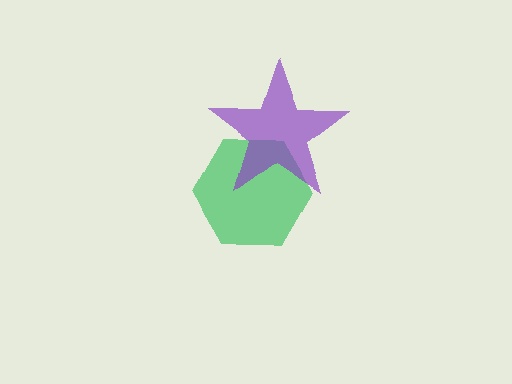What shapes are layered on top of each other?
The layered shapes are: a green hexagon, a purple star.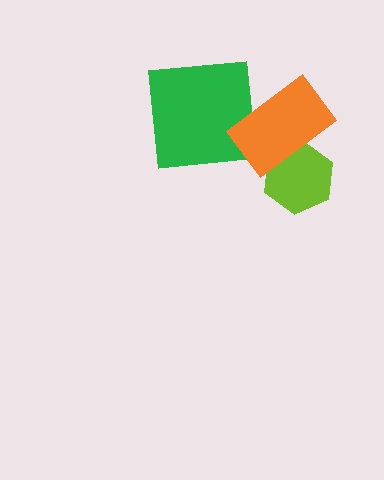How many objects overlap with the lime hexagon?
1 object overlaps with the lime hexagon.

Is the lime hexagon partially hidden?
Yes, it is partially covered by another shape.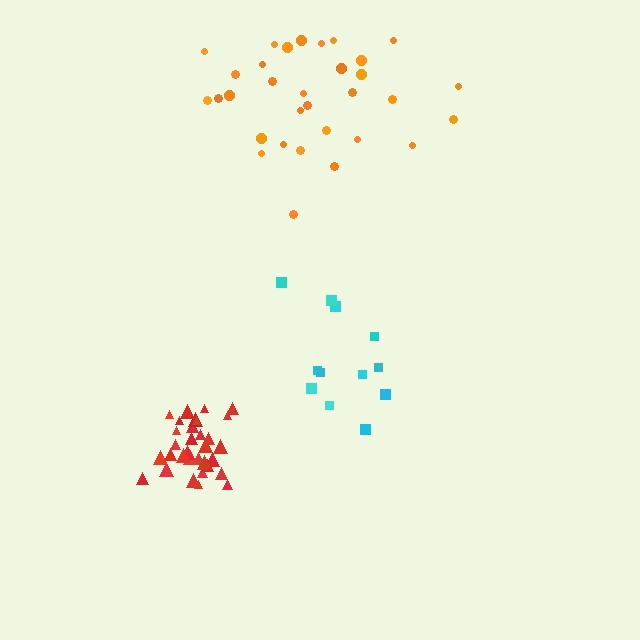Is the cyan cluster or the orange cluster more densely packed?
Orange.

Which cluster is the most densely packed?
Red.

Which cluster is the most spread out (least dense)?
Cyan.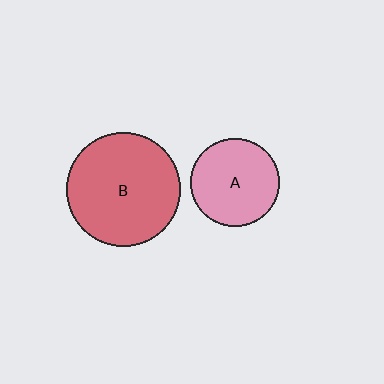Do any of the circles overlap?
No, none of the circles overlap.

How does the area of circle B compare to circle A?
Approximately 1.6 times.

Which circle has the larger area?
Circle B (red).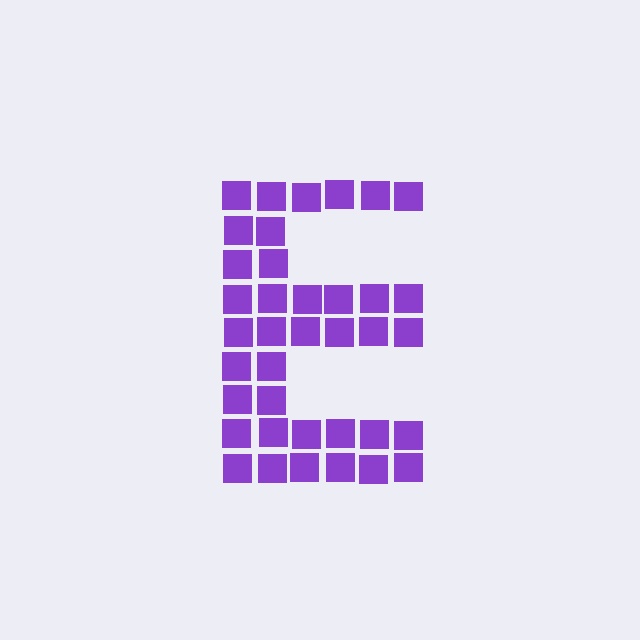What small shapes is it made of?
It is made of small squares.